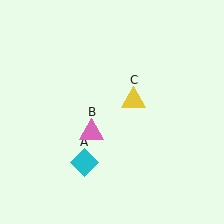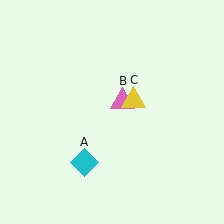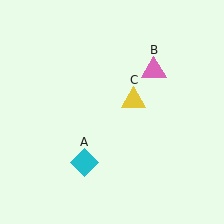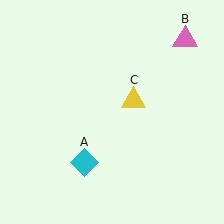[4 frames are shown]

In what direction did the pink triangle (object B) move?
The pink triangle (object B) moved up and to the right.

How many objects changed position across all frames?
1 object changed position: pink triangle (object B).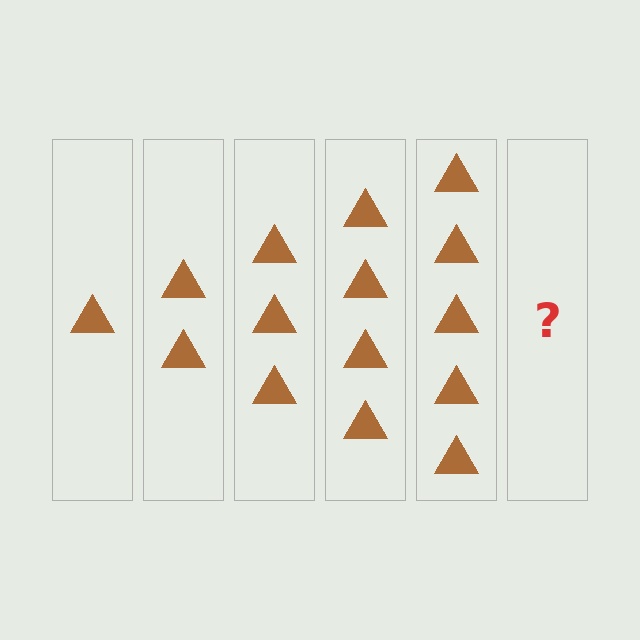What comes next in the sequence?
The next element should be 6 triangles.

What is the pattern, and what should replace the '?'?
The pattern is that each step adds one more triangle. The '?' should be 6 triangles.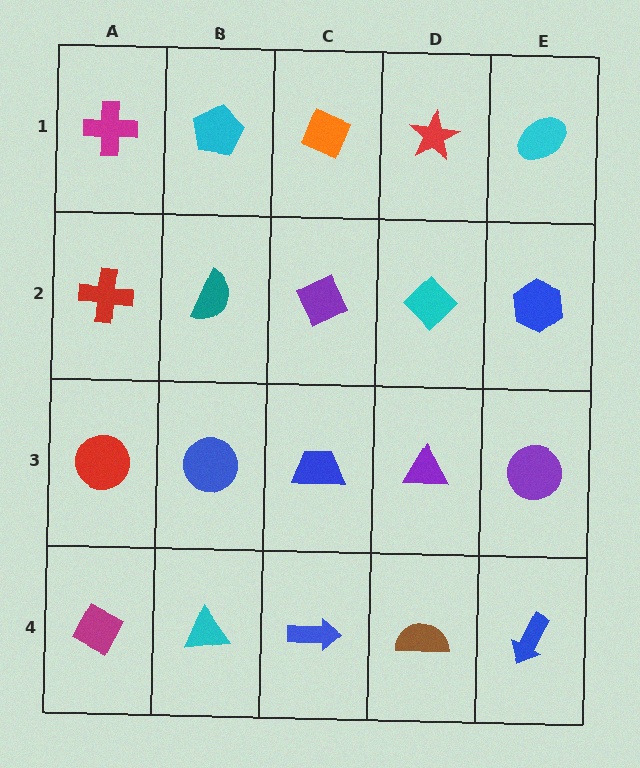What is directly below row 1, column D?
A cyan diamond.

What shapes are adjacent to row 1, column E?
A blue hexagon (row 2, column E), a red star (row 1, column D).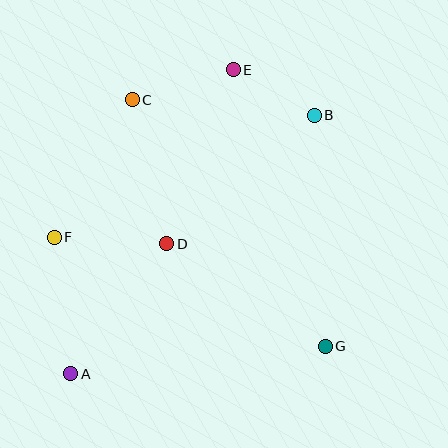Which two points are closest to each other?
Points B and E are closest to each other.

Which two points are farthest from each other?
Points A and B are farthest from each other.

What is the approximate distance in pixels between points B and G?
The distance between B and G is approximately 231 pixels.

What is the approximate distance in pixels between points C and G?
The distance between C and G is approximately 313 pixels.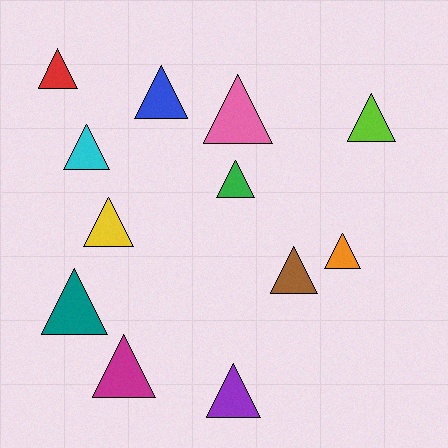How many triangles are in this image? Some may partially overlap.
There are 12 triangles.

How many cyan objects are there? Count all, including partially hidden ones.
There is 1 cyan object.